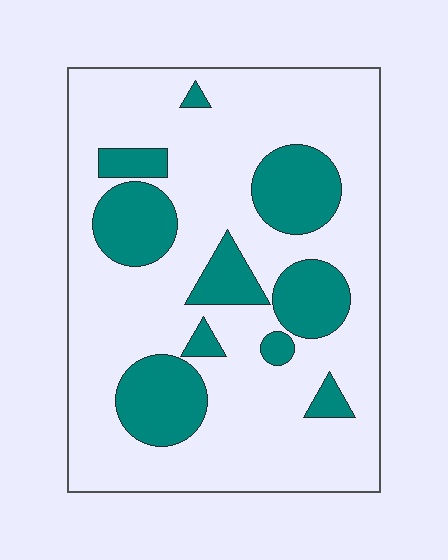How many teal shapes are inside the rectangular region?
10.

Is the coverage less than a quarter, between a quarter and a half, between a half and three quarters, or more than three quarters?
Less than a quarter.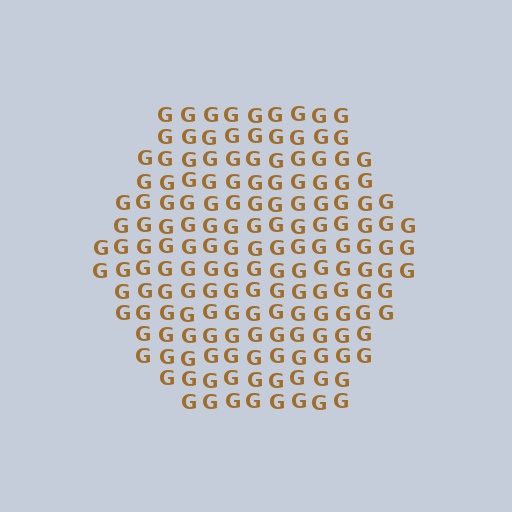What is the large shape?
The large shape is a hexagon.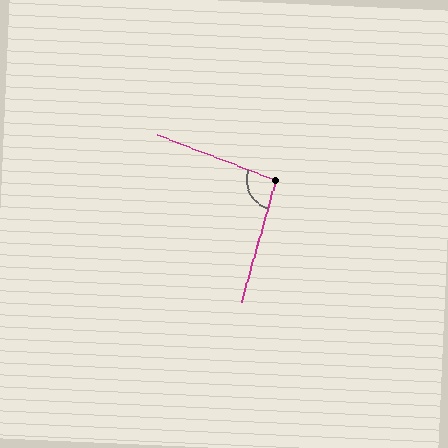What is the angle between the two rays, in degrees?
Approximately 95 degrees.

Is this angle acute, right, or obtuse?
It is obtuse.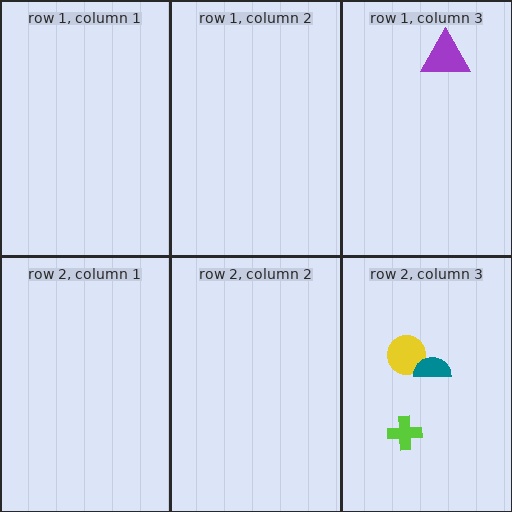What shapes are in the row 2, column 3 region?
The lime cross, the yellow circle, the teal semicircle.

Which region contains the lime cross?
The row 2, column 3 region.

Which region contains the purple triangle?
The row 1, column 3 region.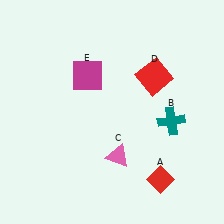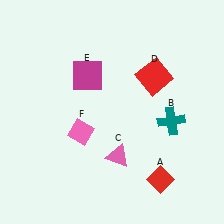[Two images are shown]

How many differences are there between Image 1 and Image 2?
There is 1 difference between the two images.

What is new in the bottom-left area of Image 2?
A pink diamond (F) was added in the bottom-left area of Image 2.